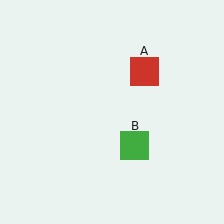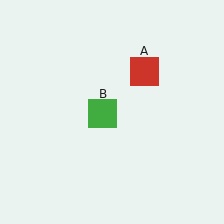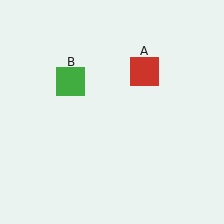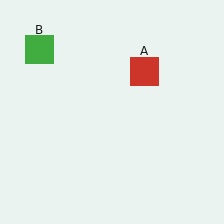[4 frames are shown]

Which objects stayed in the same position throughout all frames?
Red square (object A) remained stationary.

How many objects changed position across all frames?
1 object changed position: green square (object B).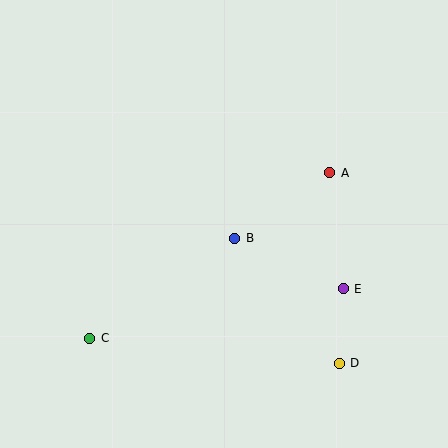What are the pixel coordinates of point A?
Point A is at (330, 173).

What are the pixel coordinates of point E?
Point E is at (343, 289).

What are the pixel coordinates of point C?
Point C is at (90, 338).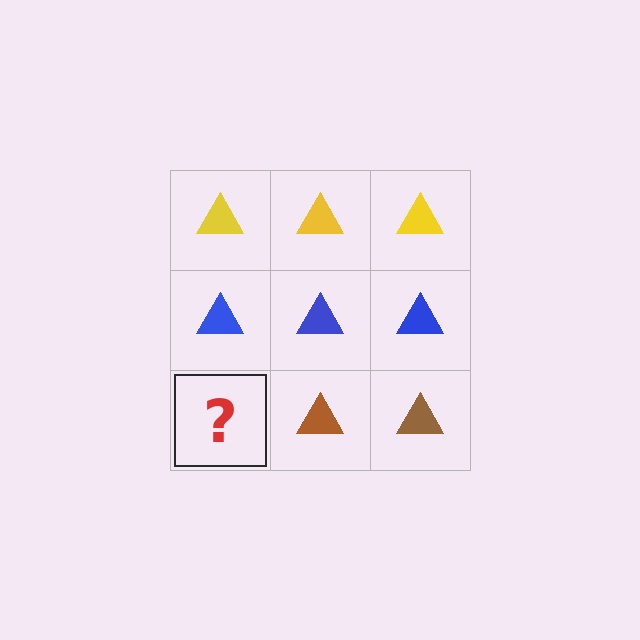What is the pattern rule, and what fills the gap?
The rule is that each row has a consistent color. The gap should be filled with a brown triangle.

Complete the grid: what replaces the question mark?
The question mark should be replaced with a brown triangle.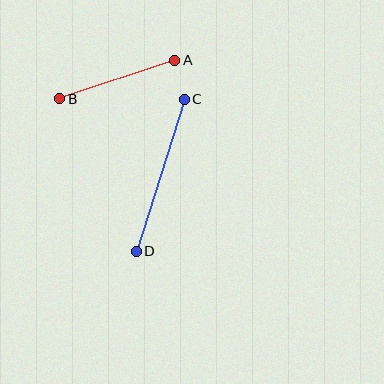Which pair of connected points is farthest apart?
Points C and D are farthest apart.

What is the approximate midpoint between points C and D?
The midpoint is at approximately (160, 175) pixels.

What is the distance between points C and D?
The distance is approximately 159 pixels.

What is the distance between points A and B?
The distance is approximately 121 pixels.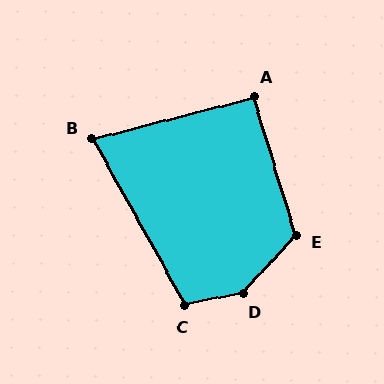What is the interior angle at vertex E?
Approximately 120 degrees (obtuse).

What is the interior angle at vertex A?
Approximately 93 degrees (approximately right).